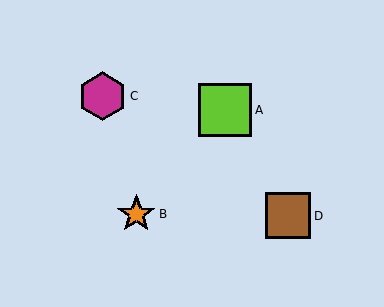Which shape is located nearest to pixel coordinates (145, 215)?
The orange star (labeled B) at (136, 214) is nearest to that location.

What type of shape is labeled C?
Shape C is a magenta hexagon.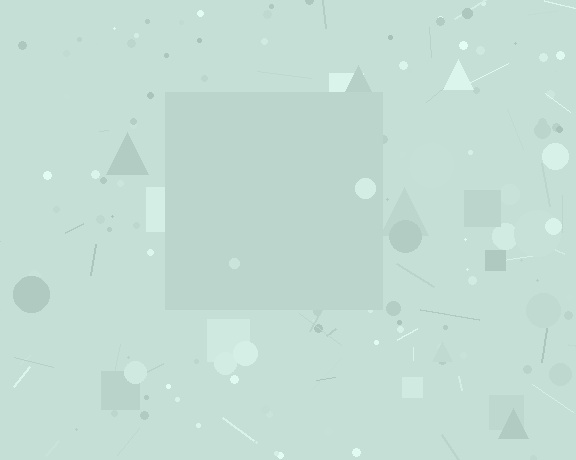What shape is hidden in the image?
A square is hidden in the image.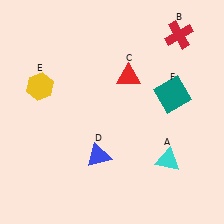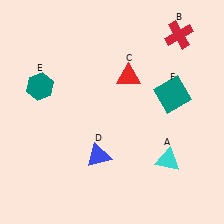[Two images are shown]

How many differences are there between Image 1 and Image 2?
There is 1 difference between the two images.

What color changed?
The hexagon (E) changed from yellow in Image 1 to teal in Image 2.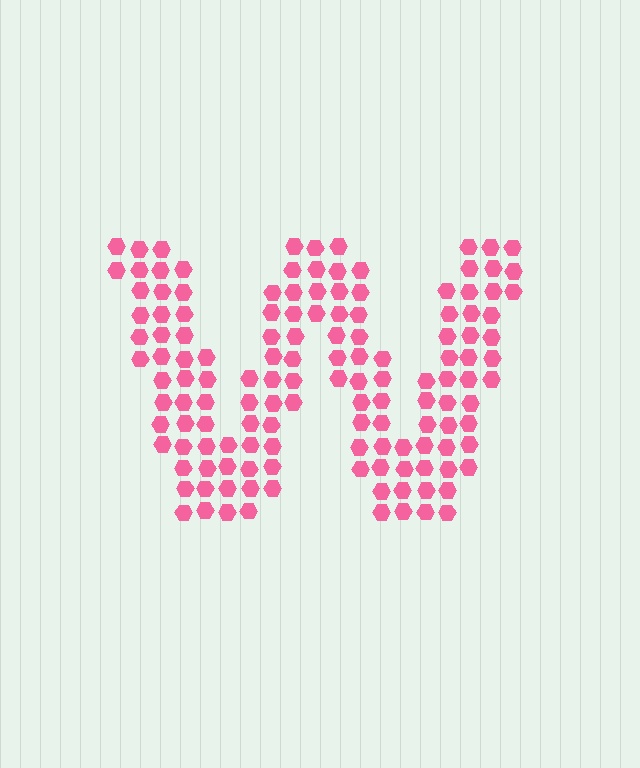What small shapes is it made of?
It is made of small hexagons.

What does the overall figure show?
The overall figure shows the letter W.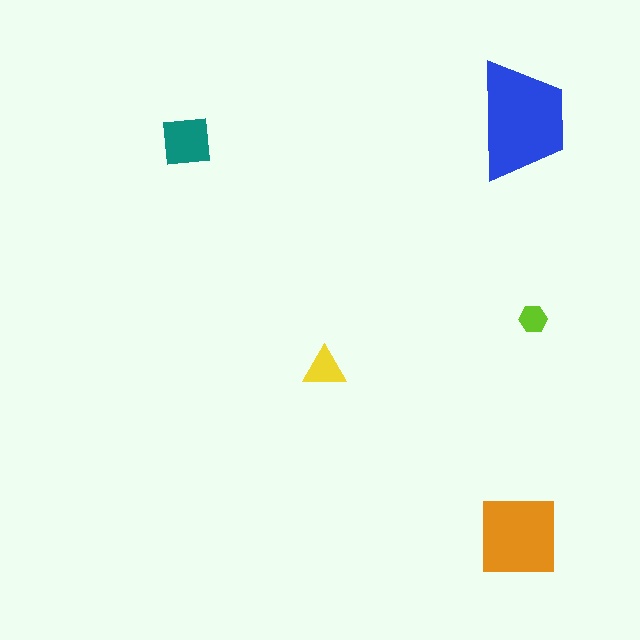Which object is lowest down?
The orange square is bottommost.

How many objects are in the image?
There are 5 objects in the image.